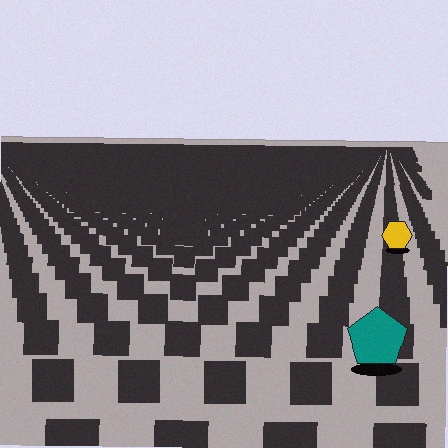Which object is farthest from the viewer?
The yellow hexagon is farthest from the viewer. It appears smaller and the ground texture around it is denser.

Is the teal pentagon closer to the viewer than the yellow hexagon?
Yes. The teal pentagon is closer — you can tell from the texture gradient: the ground texture is coarser near it.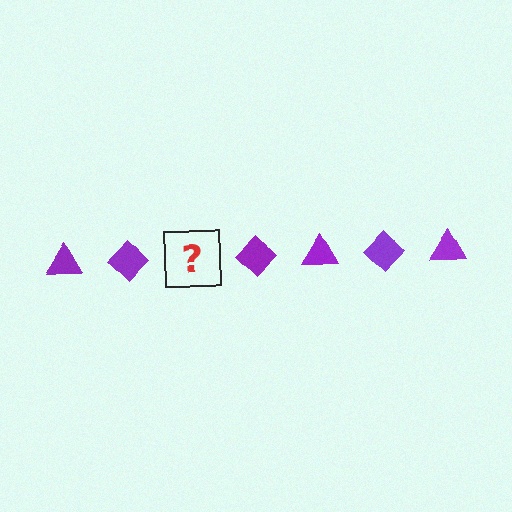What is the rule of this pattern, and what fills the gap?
The rule is that the pattern cycles through triangle, diamond shapes in purple. The gap should be filled with a purple triangle.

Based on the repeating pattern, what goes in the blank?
The blank should be a purple triangle.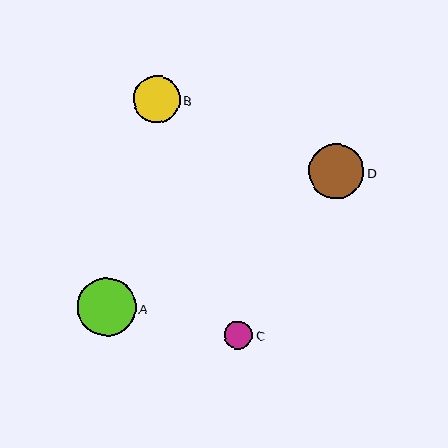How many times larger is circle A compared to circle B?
Circle A is approximately 1.2 times the size of circle B.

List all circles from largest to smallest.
From largest to smallest: A, D, B, C.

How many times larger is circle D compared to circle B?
Circle D is approximately 1.2 times the size of circle B.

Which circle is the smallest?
Circle C is the smallest with a size of approximately 28 pixels.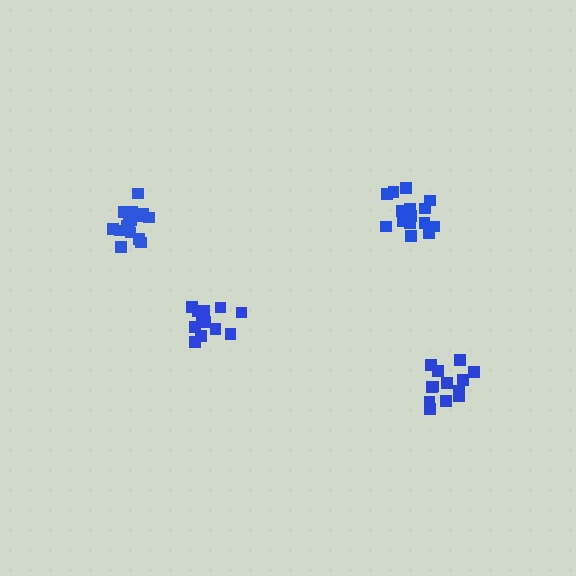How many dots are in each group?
Group 1: 13 dots, Group 2: 16 dots, Group 3: 16 dots, Group 4: 12 dots (57 total).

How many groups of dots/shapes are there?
There are 4 groups.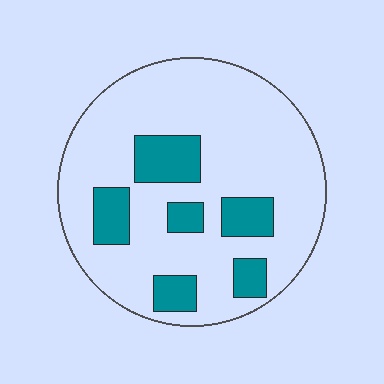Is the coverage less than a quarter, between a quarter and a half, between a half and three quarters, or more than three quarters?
Less than a quarter.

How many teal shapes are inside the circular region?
6.